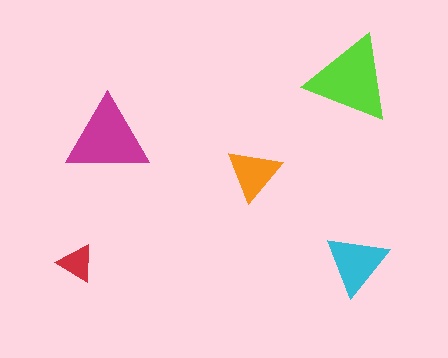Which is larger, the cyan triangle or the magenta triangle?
The magenta one.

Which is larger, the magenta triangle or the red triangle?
The magenta one.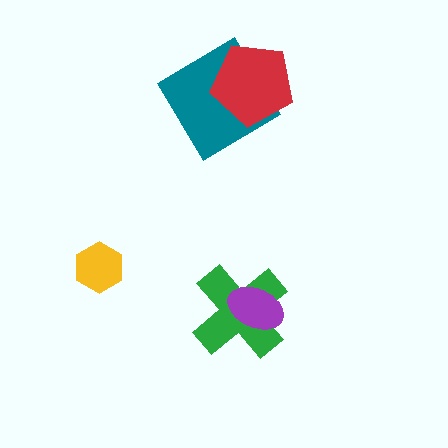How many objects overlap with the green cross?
1 object overlaps with the green cross.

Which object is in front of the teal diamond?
The red pentagon is in front of the teal diamond.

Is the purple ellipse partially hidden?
No, no other shape covers it.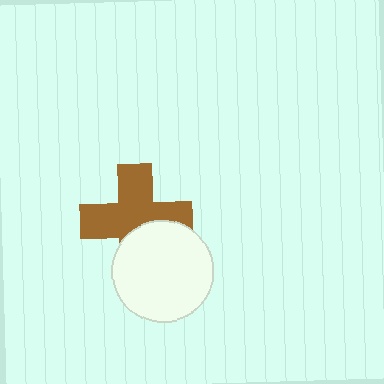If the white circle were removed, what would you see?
You would see the complete brown cross.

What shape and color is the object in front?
The object in front is a white circle.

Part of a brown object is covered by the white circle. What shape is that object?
It is a cross.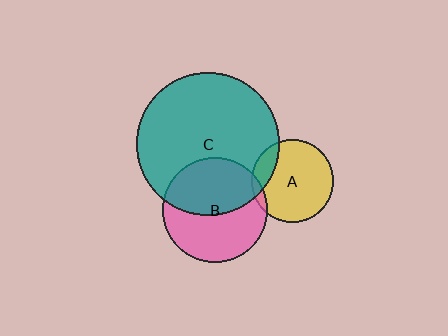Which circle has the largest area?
Circle C (teal).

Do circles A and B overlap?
Yes.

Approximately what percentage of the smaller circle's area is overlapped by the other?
Approximately 5%.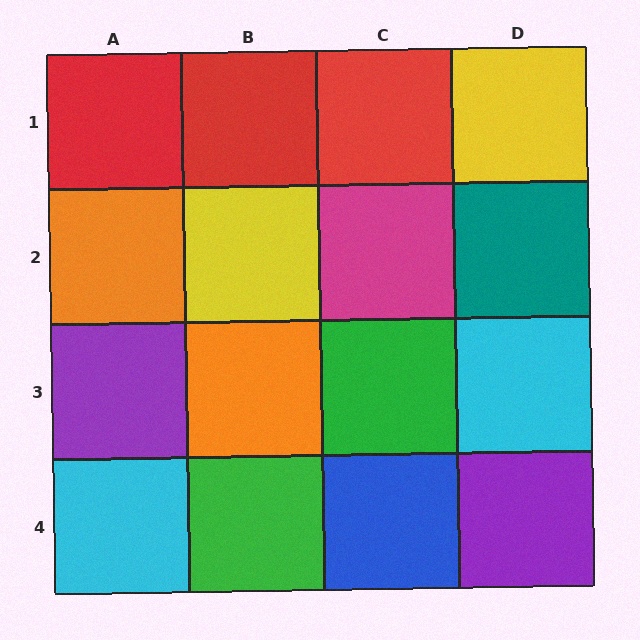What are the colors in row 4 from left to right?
Cyan, green, blue, purple.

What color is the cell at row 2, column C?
Magenta.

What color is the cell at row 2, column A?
Orange.